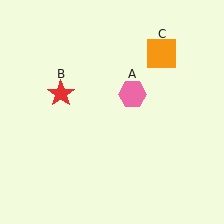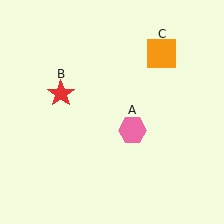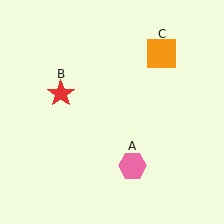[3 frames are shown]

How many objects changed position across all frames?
1 object changed position: pink hexagon (object A).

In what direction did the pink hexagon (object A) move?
The pink hexagon (object A) moved down.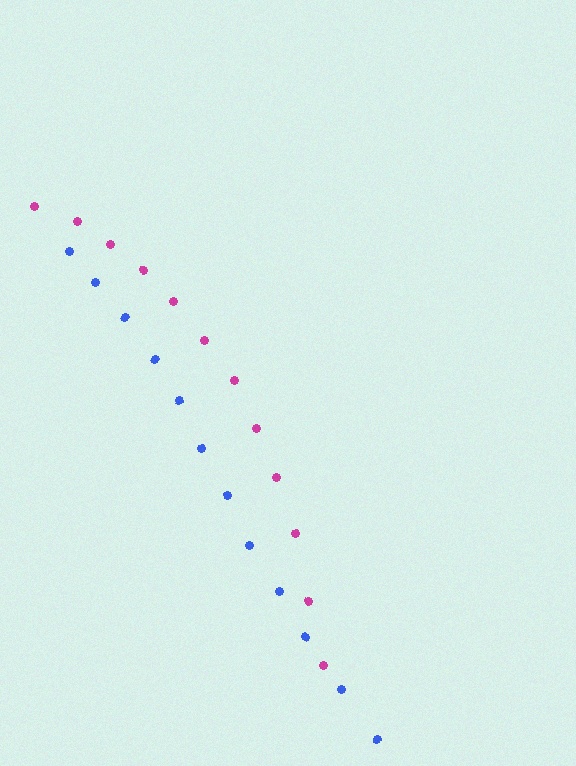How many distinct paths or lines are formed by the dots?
There are 2 distinct paths.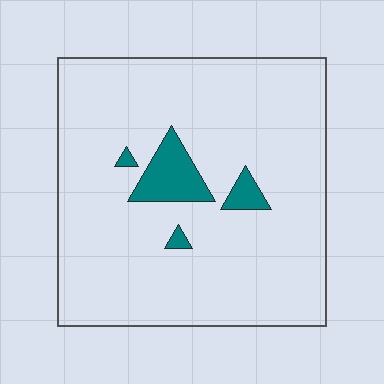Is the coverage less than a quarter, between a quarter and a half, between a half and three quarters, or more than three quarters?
Less than a quarter.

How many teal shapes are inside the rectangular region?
4.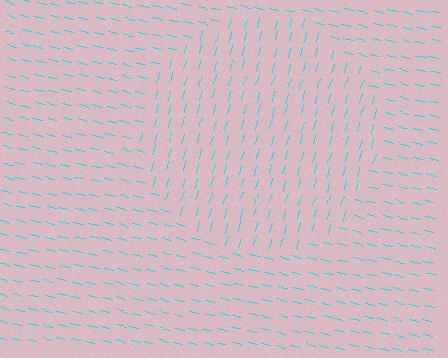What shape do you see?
I see a circle.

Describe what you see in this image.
The image is filled with small cyan line segments. A circle region in the image has lines oriented differently from the surrounding lines, creating a visible texture boundary.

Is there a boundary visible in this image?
Yes, there is a texture boundary formed by a change in line orientation.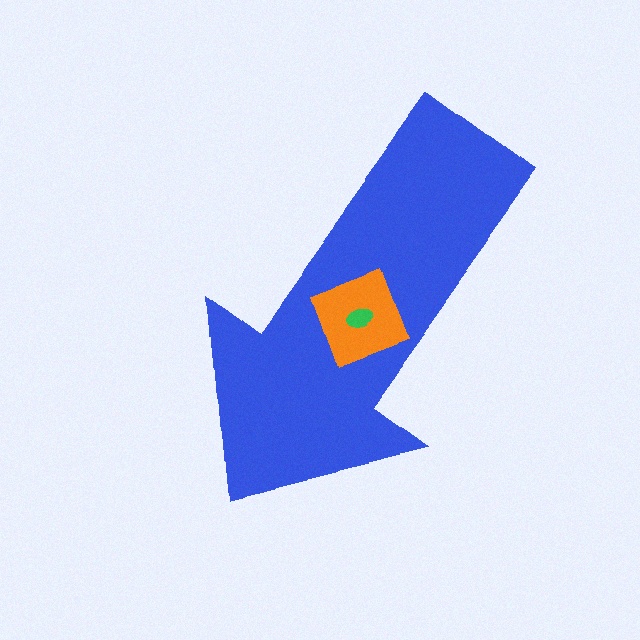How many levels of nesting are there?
3.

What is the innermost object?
The green ellipse.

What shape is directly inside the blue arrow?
The orange diamond.